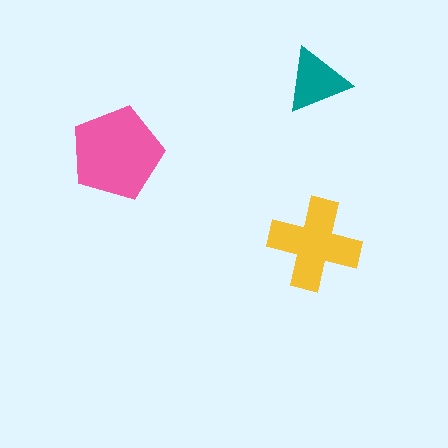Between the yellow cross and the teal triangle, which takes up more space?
The yellow cross.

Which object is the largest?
The pink pentagon.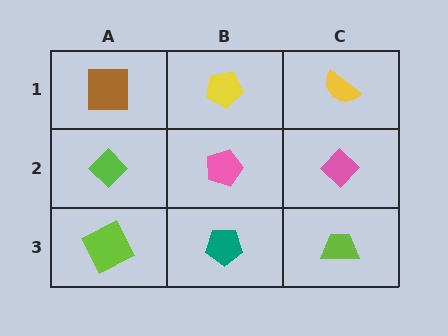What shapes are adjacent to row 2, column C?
A yellow semicircle (row 1, column C), a lime trapezoid (row 3, column C), a pink pentagon (row 2, column B).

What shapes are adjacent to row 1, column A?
A lime diamond (row 2, column A), a yellow pentagon (row 1, column B).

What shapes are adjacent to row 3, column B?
A pink pentagon (row 2, column B), a lime square (row 3, column A), a lime trapezoid (row 3, column C).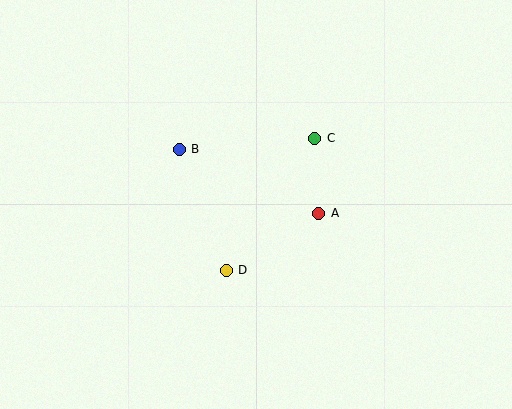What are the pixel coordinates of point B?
Point B is at (179, 149).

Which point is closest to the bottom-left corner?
Point D is closest to the bottom-left corner.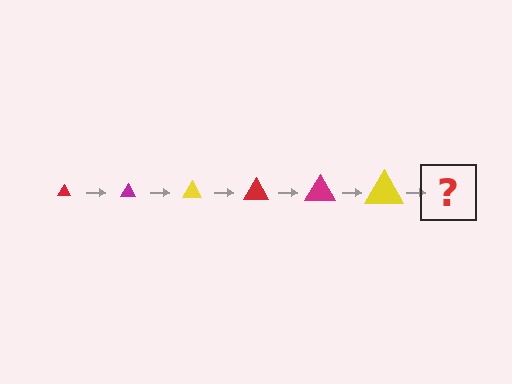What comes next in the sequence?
The next element should be a red triangle, larger than the previous one.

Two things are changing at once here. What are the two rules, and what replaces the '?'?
The two rules are that the triangle grows larger each step and the color cycles through red, magenta, and yellow. The '?' should be a red triangle, larger than the previous one.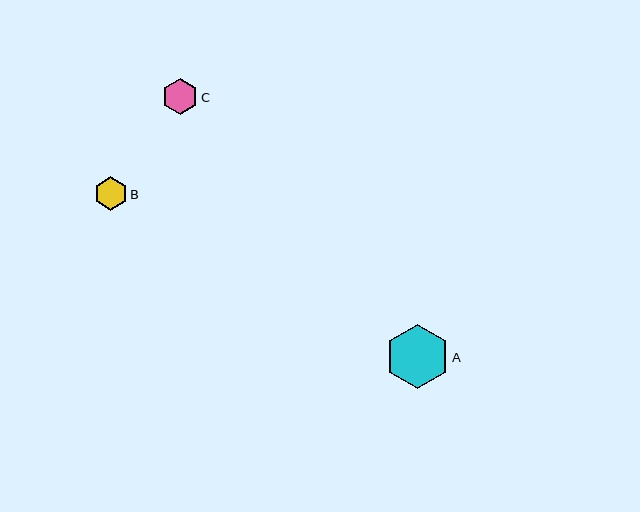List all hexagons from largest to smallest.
From largest to smallest: A, C, B.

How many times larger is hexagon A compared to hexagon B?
Hexagon A is approximately 1.9 times the size of hexagon B.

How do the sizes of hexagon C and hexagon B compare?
Hexagon C and hexagon B are approximately the same size.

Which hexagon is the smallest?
Hexagon B is the smallest with a size of approximately 33 pixels.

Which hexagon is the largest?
Hexagon A is the largest with a size of approximately 64 pixels.